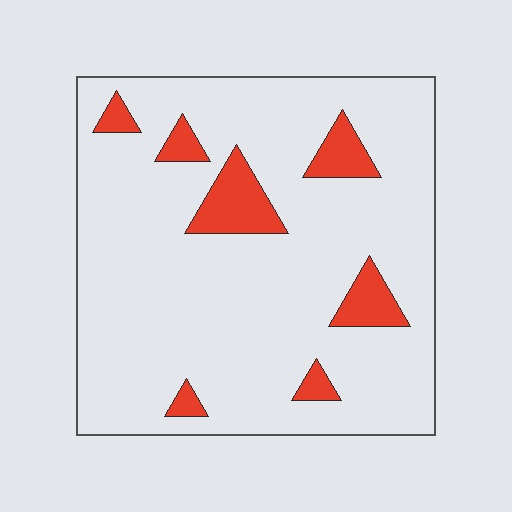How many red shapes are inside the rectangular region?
7.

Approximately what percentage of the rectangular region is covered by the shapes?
Approximately 10%.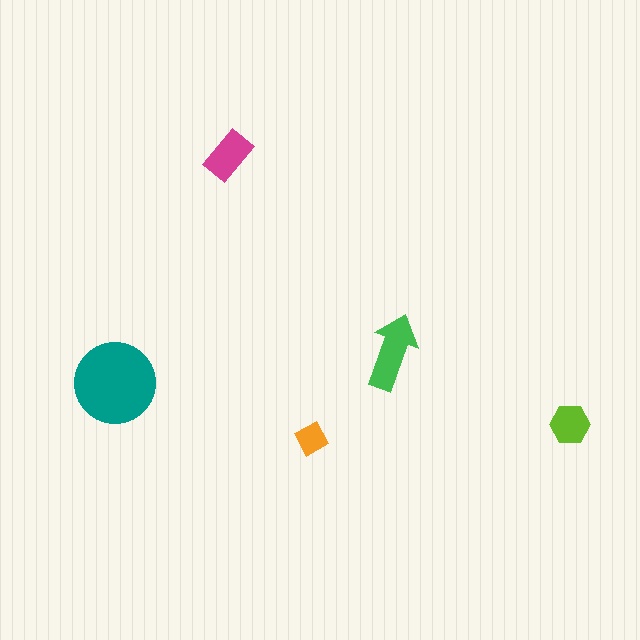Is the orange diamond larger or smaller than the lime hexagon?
Smaller.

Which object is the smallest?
The orange diamond.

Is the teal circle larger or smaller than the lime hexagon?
Larger.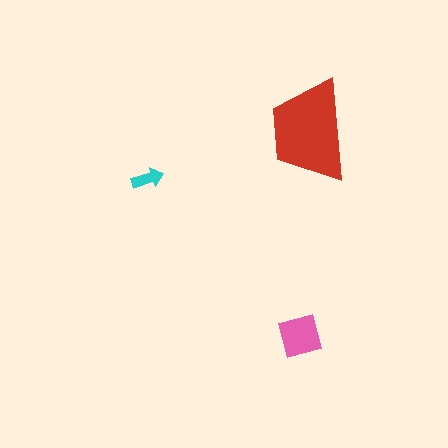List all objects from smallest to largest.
The cyan arrow, the pink diamond, the red trapezoid.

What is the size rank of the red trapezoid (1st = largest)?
1st.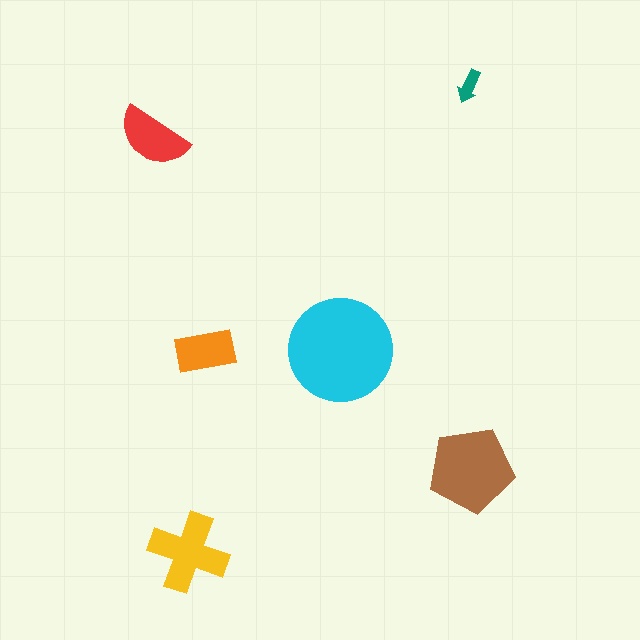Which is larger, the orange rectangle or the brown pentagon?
The brown pentagon.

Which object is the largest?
The cyan circle.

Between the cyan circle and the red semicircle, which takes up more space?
The cyan circle.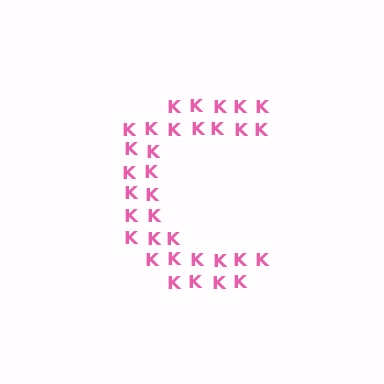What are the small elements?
The small elements are letter K's.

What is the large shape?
The large shape is the letter C.